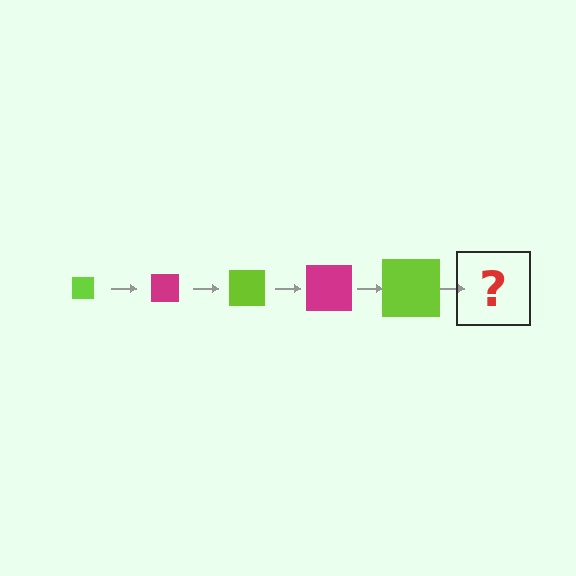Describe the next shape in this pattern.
It should be a magenta square, larger than the previous one.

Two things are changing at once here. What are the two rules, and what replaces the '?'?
The two rules are that the square grows larger each step and the color cycles through lime and magenta. The '?' should be a magenta square, larger than the previous one.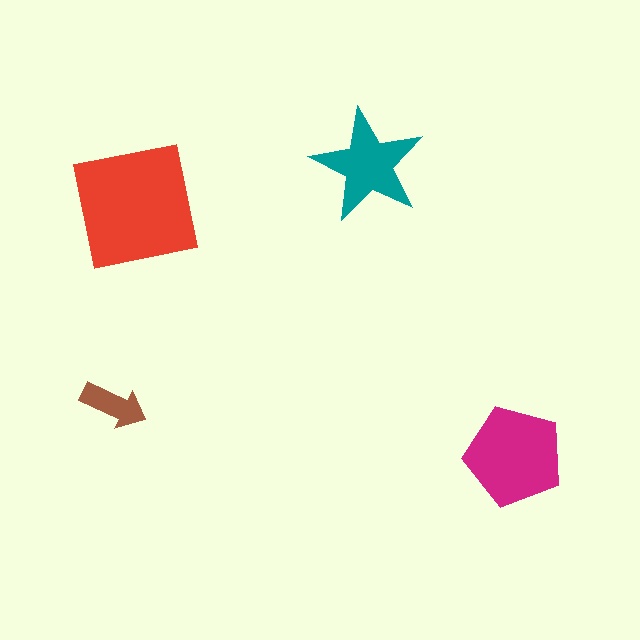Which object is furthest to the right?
The magenta pentagon is rightmost.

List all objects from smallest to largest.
The brown arrow, the teal star, the magenta pentagon, the red square.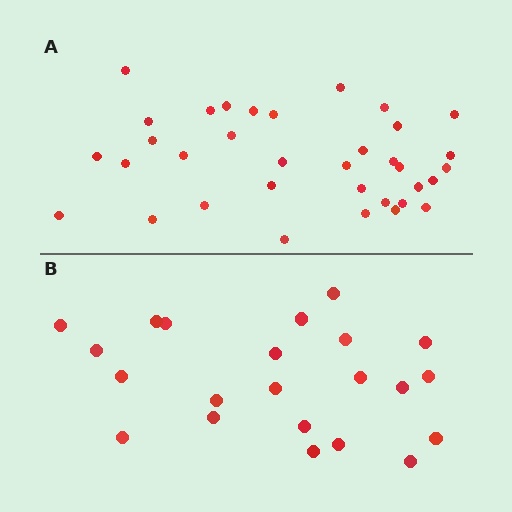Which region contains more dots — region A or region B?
Region A (the top region) has more dots.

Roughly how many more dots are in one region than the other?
Region A has approximately 15 more dots than region B.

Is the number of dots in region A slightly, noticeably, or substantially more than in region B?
Region A has substantially more. The ratio is roughly 1.6 to 1.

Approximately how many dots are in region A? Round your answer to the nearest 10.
About 40 dots. (The exact count is 35, which rounds to 40.)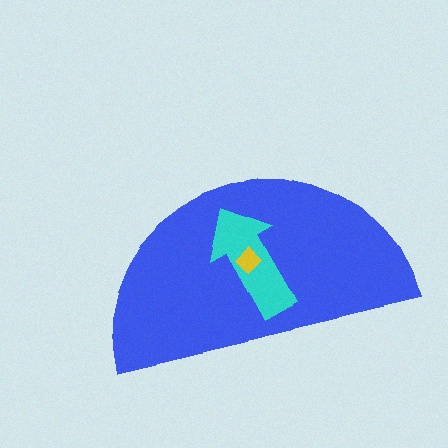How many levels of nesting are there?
3.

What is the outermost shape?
The blue semicircle.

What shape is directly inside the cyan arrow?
The yellow diamond.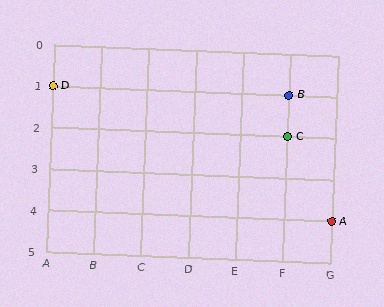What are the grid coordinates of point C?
Point C is at grid coordinates (F, 2).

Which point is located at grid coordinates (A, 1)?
Point D is at (A, 1).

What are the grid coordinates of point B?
Point B is at grid coordinates (F, 1).